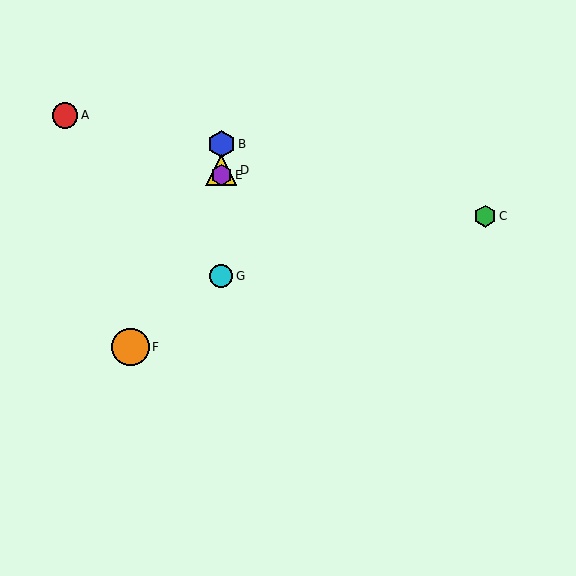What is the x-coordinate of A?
Object A is at x≈65.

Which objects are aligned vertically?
Objects B, D, E, G are aligned vertically.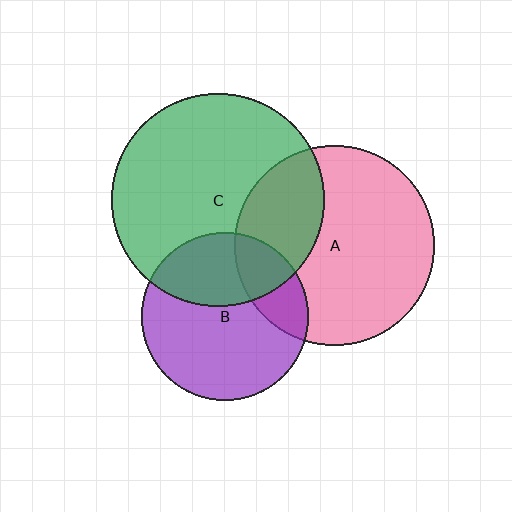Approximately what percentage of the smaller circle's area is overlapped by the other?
Approximately 35%.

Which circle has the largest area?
Circle C (green).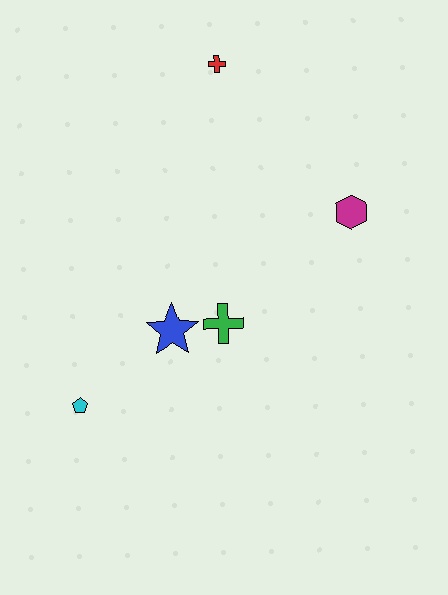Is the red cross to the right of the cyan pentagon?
Yes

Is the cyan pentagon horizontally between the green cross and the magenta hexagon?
No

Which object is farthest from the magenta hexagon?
The cyan pentagon is farthest from the magenta hexagon.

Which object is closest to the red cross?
The magenta hexagon is closest to the red cross.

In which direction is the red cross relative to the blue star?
The red cross is above the blue star.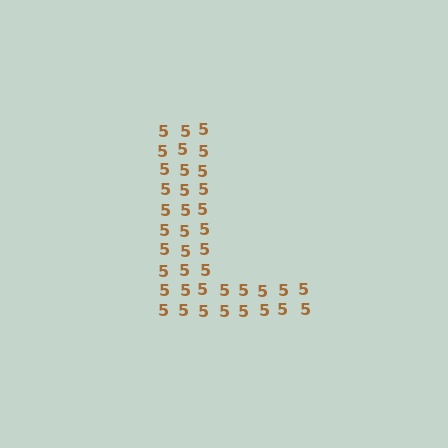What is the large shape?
The large shape is the letter L.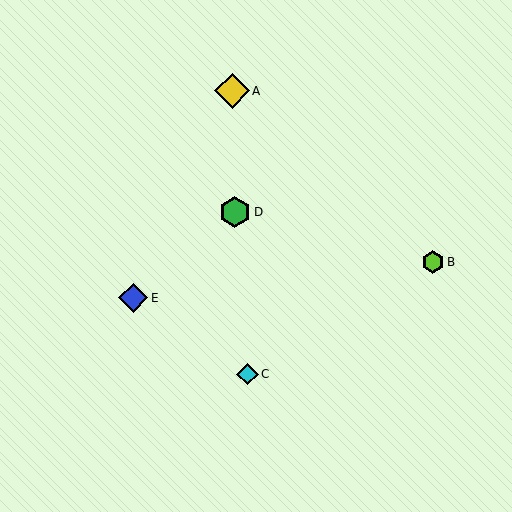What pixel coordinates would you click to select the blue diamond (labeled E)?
Click at (133, 298) to select the blue diamond E.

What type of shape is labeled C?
Shape C is a cyan diamond.